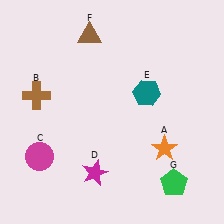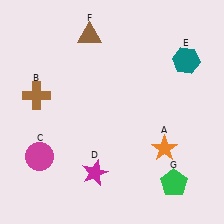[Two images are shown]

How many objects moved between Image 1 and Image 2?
1 object moved between the two images.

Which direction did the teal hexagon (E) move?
The teal hexagon (E) moved right.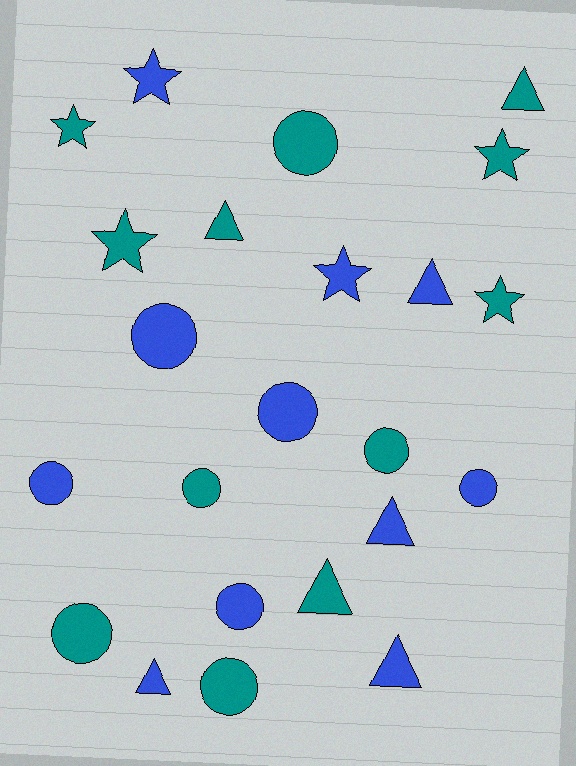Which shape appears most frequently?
Circle, with 10 objects.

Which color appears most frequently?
Teal, with 12 objects.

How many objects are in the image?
There are 23 objects.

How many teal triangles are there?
There are 3 teal triangles.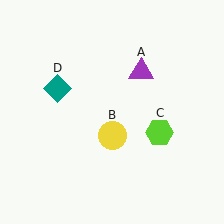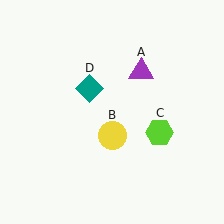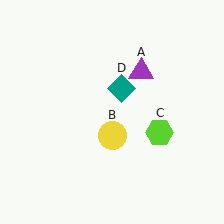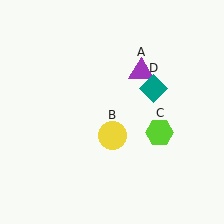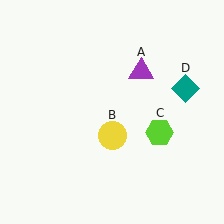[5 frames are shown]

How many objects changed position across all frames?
1 object changed position: teal diamond (object D).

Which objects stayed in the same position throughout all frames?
Purple triangle (object A) and yellow circle (object B) and lime hexagon (object C) remained stationary.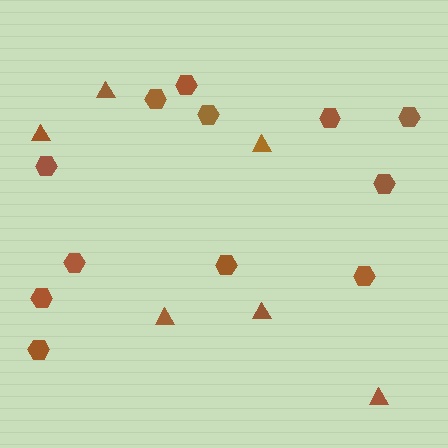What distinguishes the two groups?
There are 2 groups: one group of hexagons (12) and one group of triangles (6).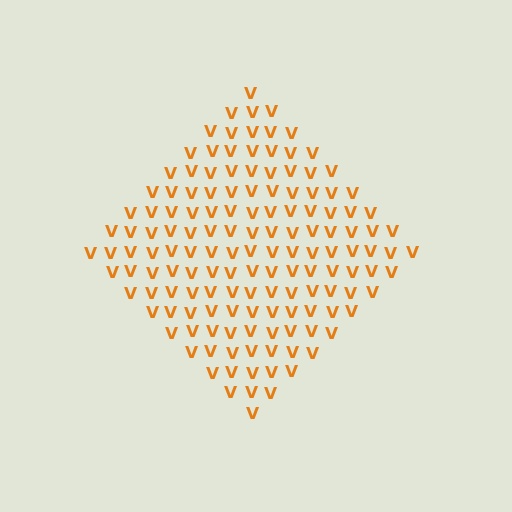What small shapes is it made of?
It is made of small letter V's.